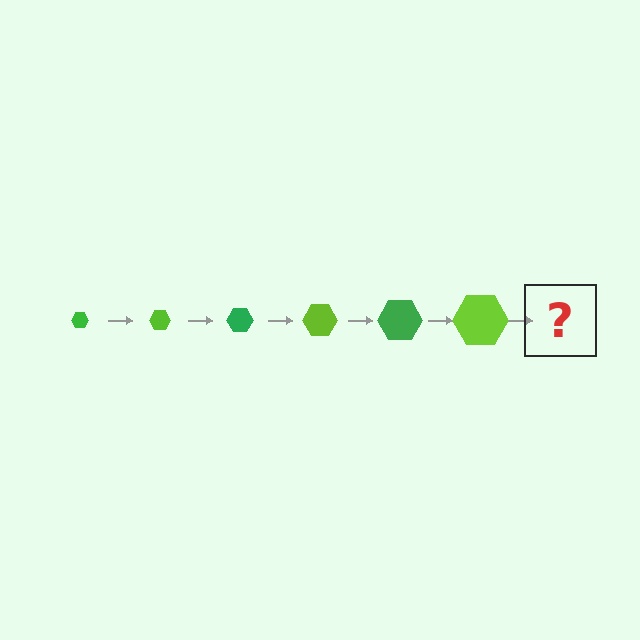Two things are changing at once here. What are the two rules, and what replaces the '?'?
The two rules are that the hexagon grows larger each step and the color cycles through green and lime. The '?' should be a green hexagon, larger than the previous one.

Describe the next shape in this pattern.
It should be a green hexagon, larger than the previous one.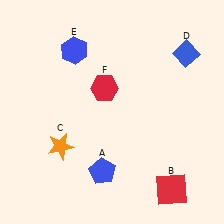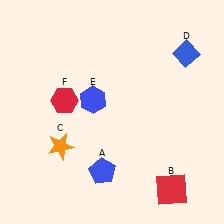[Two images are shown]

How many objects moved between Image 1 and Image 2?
2 objects moved between the two images.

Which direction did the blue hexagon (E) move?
The blue hexagon (E) moved down.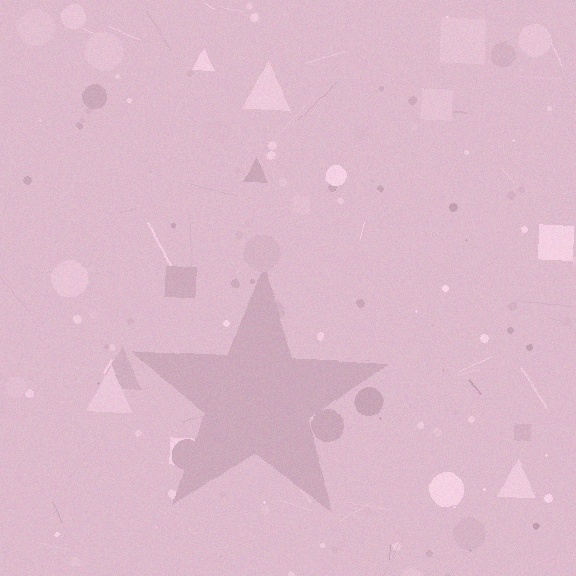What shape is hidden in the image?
A star is hidden in the image.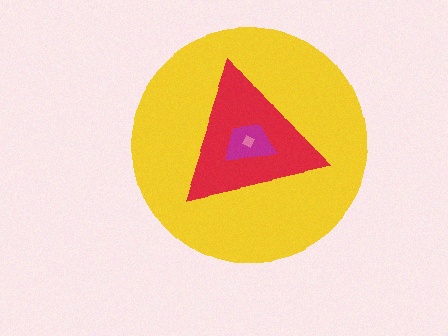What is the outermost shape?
The yellow circle.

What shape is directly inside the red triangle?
The magenta trapezoid.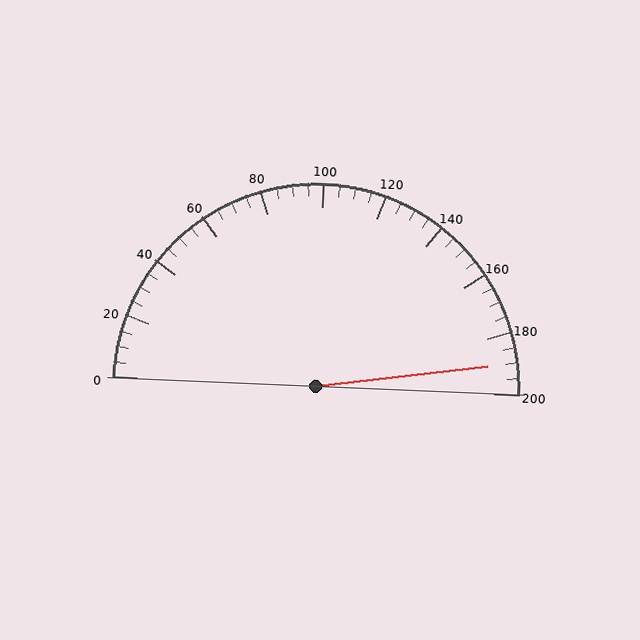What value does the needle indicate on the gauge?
The needle indicates approximately 190.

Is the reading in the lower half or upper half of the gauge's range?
The reading is in the upper half of the range (0 to 200).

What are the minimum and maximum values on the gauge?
The gauge ranges from 0 to 200.